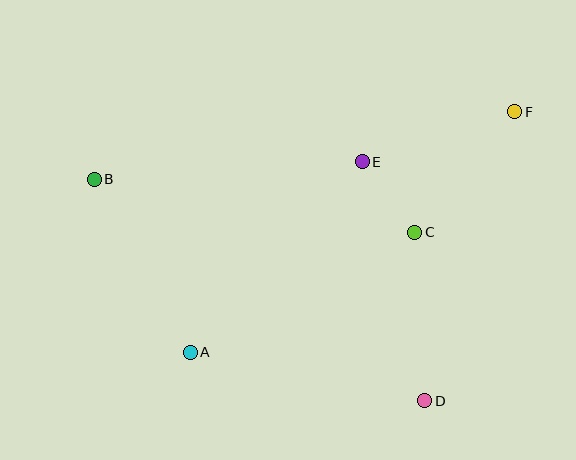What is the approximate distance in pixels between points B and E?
The distance between B and E is approximately 269 pixels.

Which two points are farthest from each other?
Points B and F are farthest from each other.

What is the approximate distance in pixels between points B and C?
The distance between B and C is approximately 325 pixels.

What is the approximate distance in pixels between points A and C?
The distance between A and C is approximately 255 pixels.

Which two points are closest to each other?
Points C and E are closest to each other.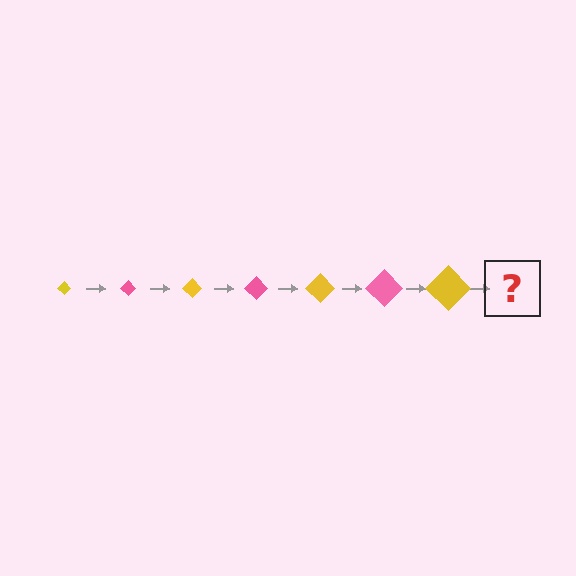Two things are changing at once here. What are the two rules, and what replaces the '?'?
The two rules are that the diamond grows larger each step and the color cycles through yellow and pink. The '?' should be a pink diamond, larger than the previous one.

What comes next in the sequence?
The next element should be a pink diamond, larger than the previous one.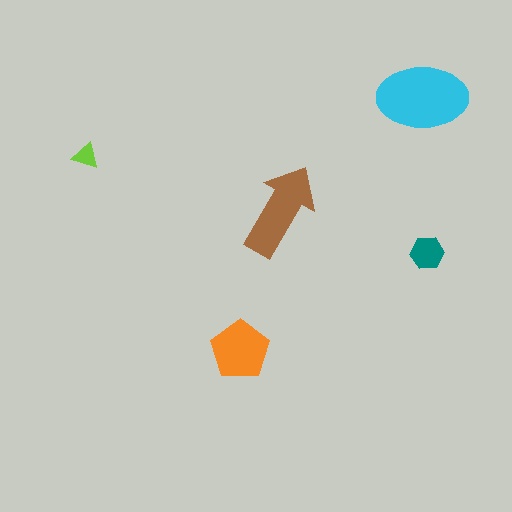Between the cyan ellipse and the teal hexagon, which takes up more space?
The cyan ellipse.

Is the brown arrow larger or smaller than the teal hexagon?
Larger.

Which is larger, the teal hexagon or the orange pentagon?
The orange pentagon.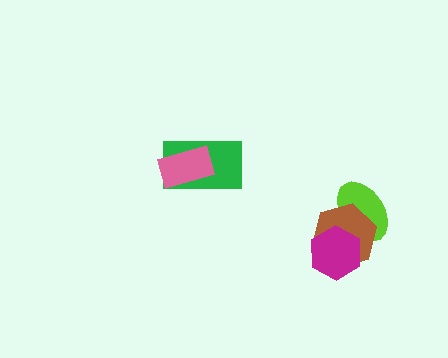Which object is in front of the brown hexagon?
The magenta hexagon is in front of the brown hexagon.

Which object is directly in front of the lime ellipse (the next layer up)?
The brown hexagon is directly in front of the lime ellipse.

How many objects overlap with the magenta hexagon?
2 objects overlap with the magenta hexagon.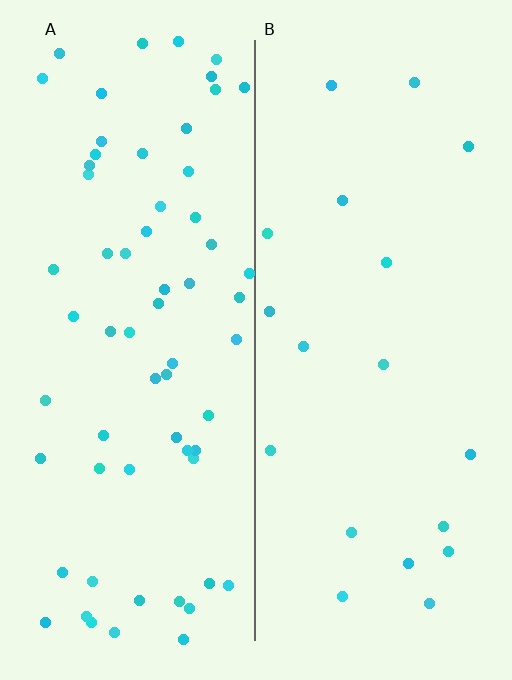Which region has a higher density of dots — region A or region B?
A (the left).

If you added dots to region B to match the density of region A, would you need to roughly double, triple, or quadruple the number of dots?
Approximately triple.